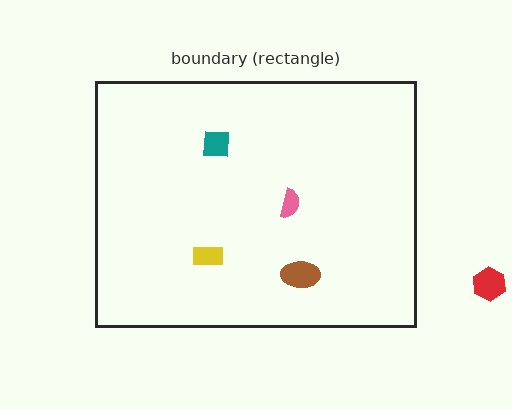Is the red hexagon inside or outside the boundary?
Outside.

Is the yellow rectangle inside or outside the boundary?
Inside.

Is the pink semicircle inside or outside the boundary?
Inside.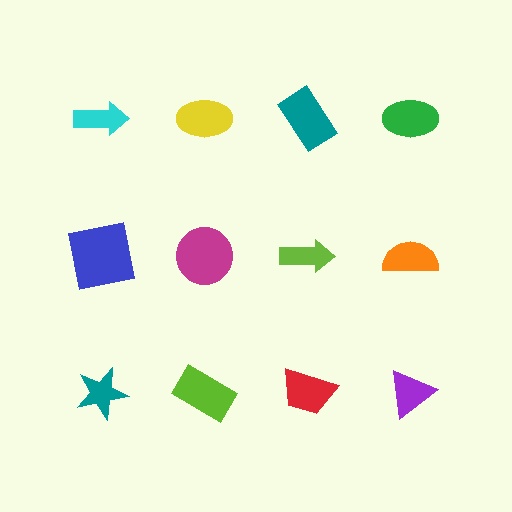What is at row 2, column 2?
A magenta circle.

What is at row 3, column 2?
A lime rectangle.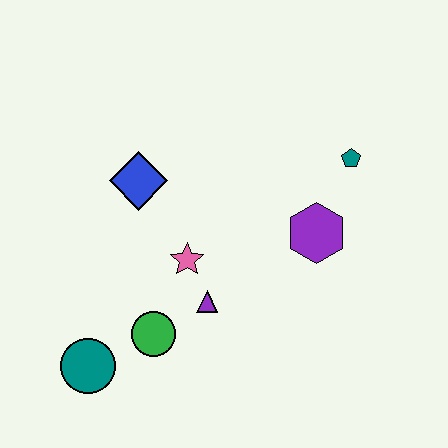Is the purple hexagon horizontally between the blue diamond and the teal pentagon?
Yes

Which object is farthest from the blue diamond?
The teal pentagon is farthest from the blue diamond.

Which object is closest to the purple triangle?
The pink star is closest to the purple triangle.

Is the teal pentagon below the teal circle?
No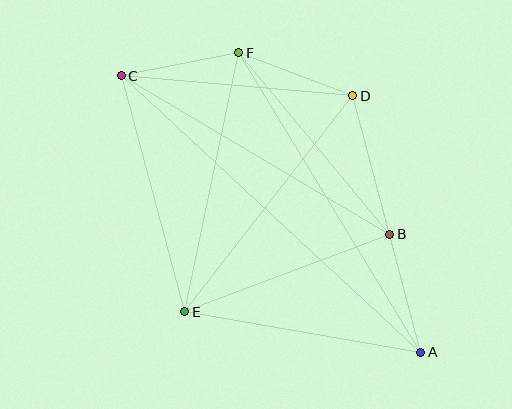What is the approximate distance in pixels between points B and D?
The distance between B and D is approximately 143 pixels.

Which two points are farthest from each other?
Points A and C are farthest from each other.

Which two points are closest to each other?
Points C and F are closest to each other.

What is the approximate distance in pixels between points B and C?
The distance between B and C is approximately 311 pixels.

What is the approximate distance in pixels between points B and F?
The distance between B and F is approximately 236 pixels.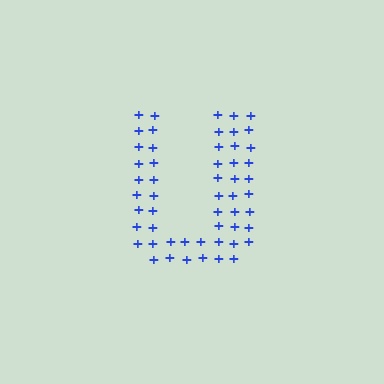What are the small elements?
The small elements are plus signs.